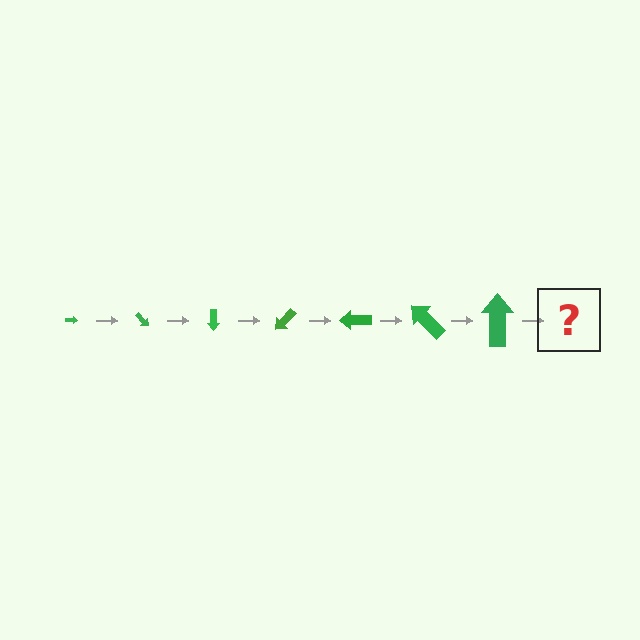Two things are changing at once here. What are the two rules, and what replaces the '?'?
The two rules are that the arrow grows larger each step and it rotates 45 degrees each step. The '?' should be an arrow, larger than the previous one and rotated 315 degrees from the start.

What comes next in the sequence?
The next element should be an arrow, larger than the previous one and rotated 315 degrees from the start.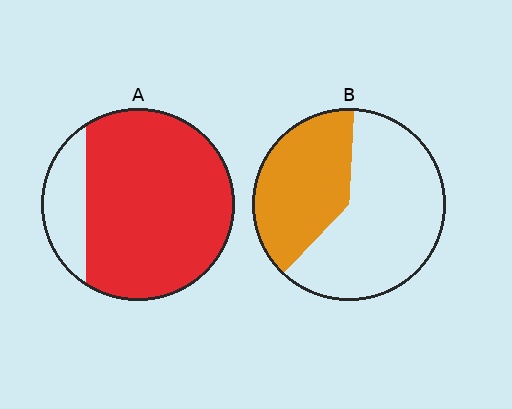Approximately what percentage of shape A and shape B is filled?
A is approximately 80% and B is approximately 40%.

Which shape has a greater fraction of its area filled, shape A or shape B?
Shape A.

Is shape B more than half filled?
No.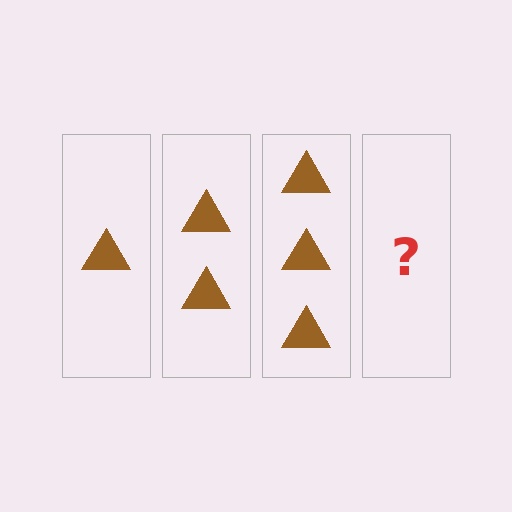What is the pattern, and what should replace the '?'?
The pattern is that each step adds one more triangle. The '?' should be 4 triangles.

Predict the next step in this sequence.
The next step is 4 triangles.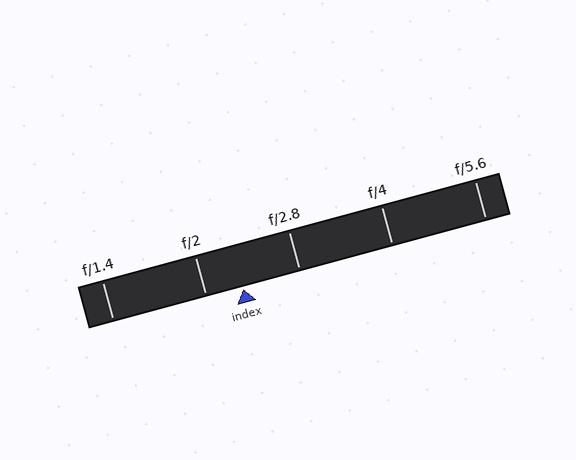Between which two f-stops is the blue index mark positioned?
The index mark is between f/2 and f/2.8.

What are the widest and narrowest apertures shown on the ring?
The widest aperture shown is f/1.4 and the narrowest is f/5.6.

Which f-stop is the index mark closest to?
The index mark is closest to f/2.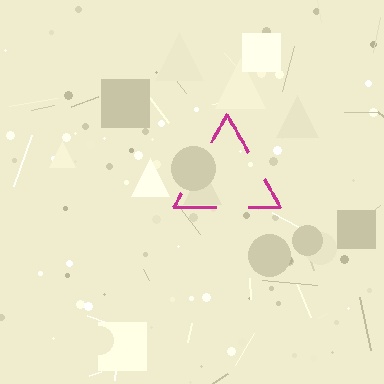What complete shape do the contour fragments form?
The contour fragments form a triangle.